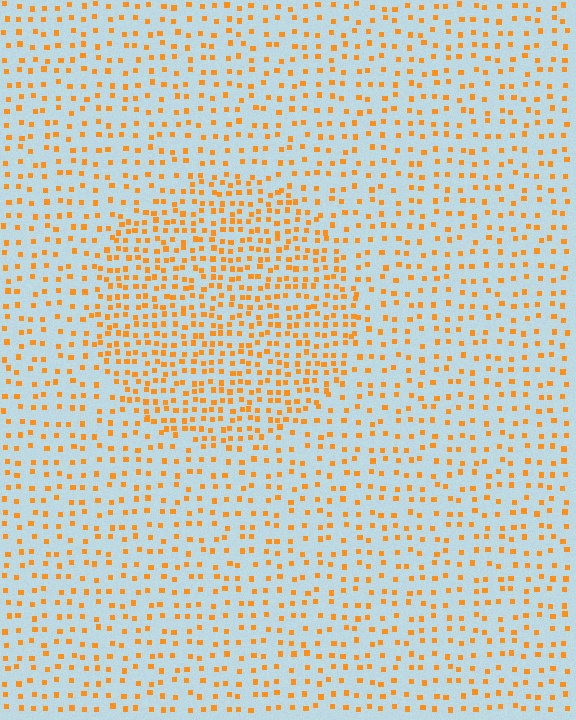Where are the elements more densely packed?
The elements are more densely packed inside the circle boundary.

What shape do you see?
I see a circle.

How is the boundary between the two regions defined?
The boundary is defined by a change in element density (approximately 1.9x ratio). All elements are the same color, size, and shape.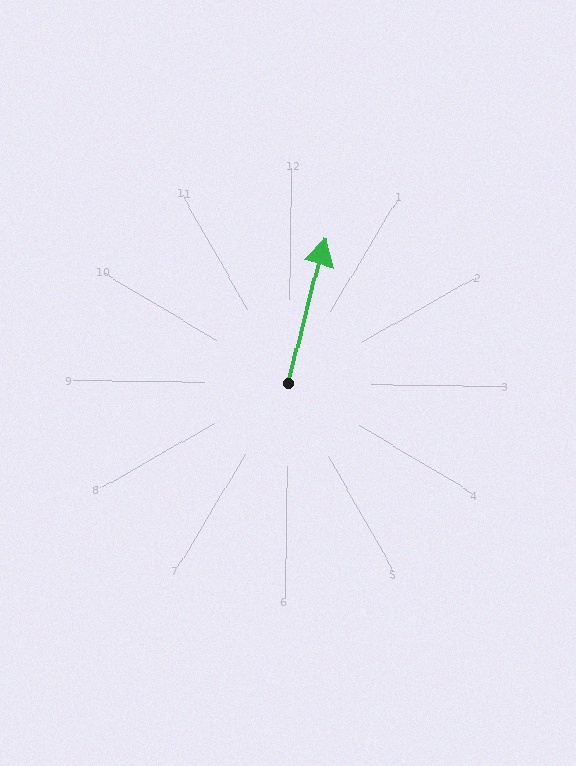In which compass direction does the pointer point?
North.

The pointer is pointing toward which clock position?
Roughly 12 o'clock.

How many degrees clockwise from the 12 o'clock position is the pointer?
Approximately 14 degrees.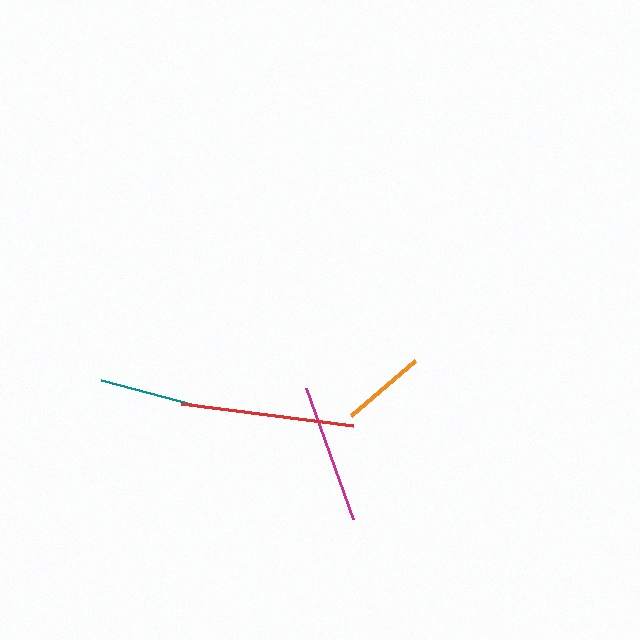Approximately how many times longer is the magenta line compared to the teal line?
The magenta line is approximately 1.4 times the length of the teal line.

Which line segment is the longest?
The red line is the longest at approximately 173 pixels.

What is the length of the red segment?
The red segment is approximately 173 pixels long.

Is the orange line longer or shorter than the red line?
The red line is longer than the orange line.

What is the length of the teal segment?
The teal segment is approximately 97 pixels long.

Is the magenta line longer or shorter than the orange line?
The magenta line is longer than the orange line.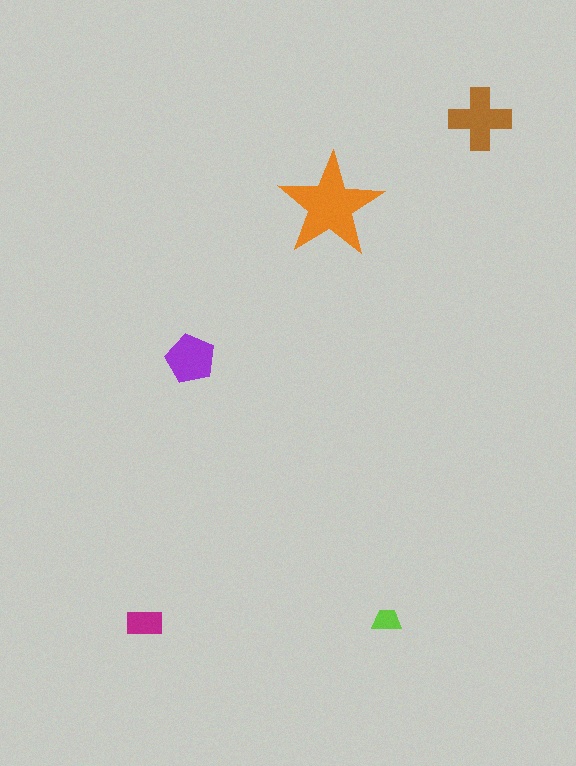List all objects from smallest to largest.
The lime trapezoid, the magenta rectangle, the purple pentagon, the brown cross, the orange star.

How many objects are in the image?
There are 5 objects in the image.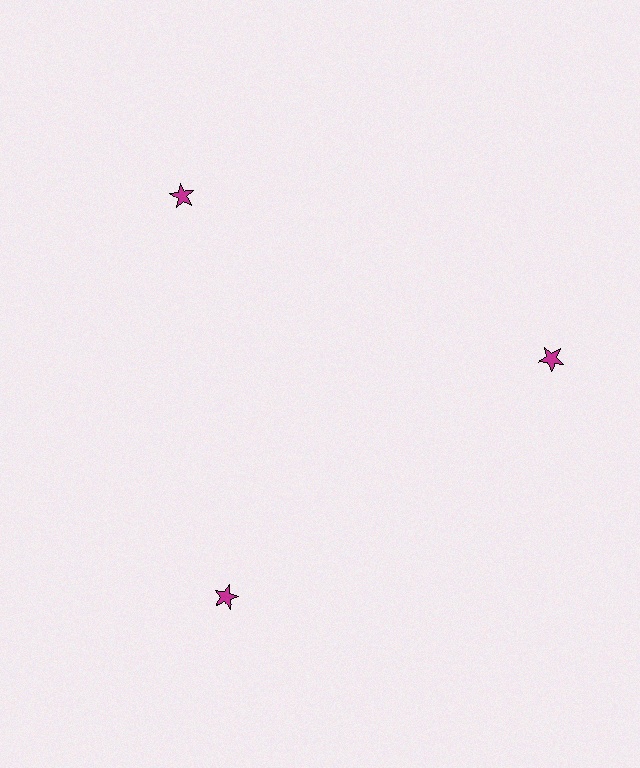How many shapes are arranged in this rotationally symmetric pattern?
There are 3 shapes, arranged in 3 groups of 1.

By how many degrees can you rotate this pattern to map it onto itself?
The pattern maps onto itself every 120 degrees of rotation.